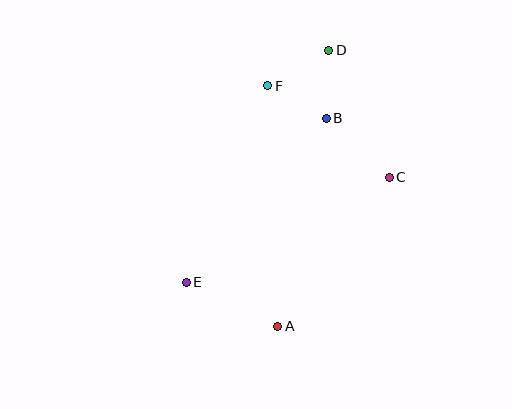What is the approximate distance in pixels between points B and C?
The distance between B and C is approximately 86 pixels.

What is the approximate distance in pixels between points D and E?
The distance between D and E is approximately 272 pixels.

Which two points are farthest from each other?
Points A and D are farthest from each other.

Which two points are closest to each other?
Points B and F are closest to each other.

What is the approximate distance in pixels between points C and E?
The distance between C and E is approximately 229 pixels.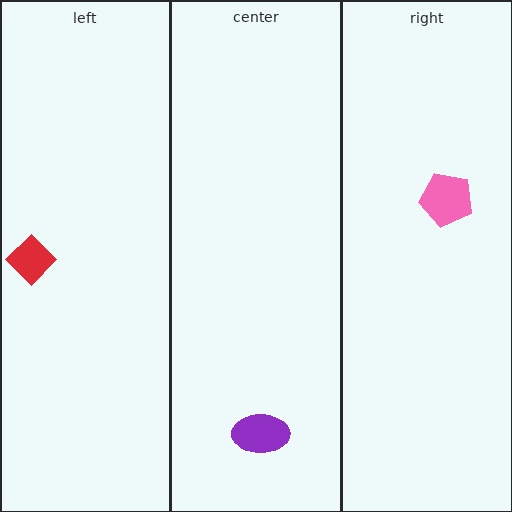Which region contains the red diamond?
The left region.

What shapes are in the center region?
The purple ellipse.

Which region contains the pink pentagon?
The right region.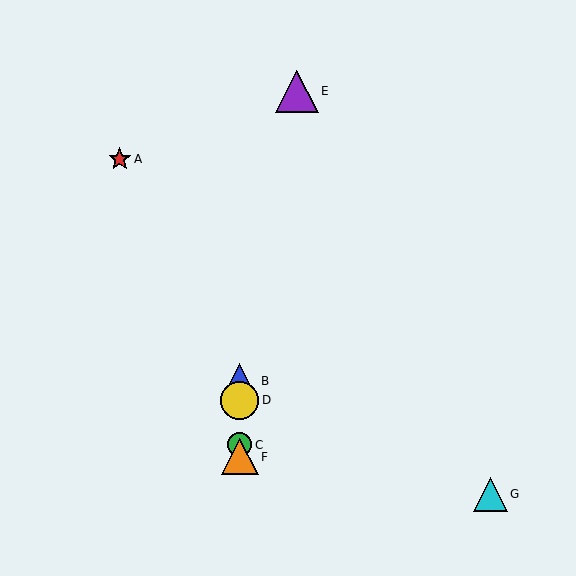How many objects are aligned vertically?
4 objects (B, C, D, F) are aligned vertically.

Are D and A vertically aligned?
No, D is at x≈240 and A is at x≈120.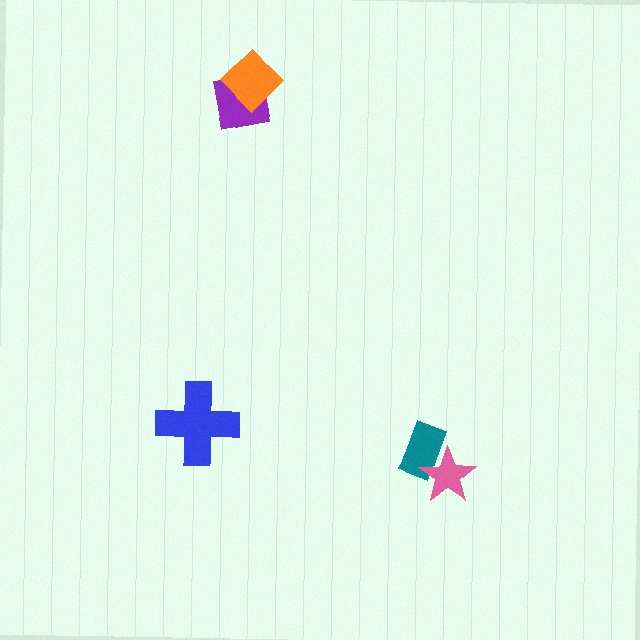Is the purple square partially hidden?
Yes, it is partially covered by another shape.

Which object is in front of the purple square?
The orange diamond is in front of the purple square.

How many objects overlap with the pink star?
1 object overlaps with the pink star.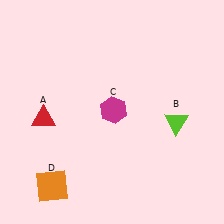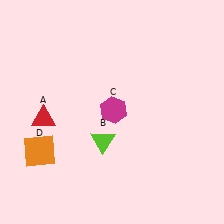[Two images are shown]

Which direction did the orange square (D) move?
The orange square (D) moved up.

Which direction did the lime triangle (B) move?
The lime triangle (B) moved left.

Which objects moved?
The objects that moved are: the lime triangle (B), the orange square (D).